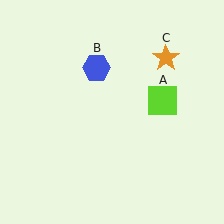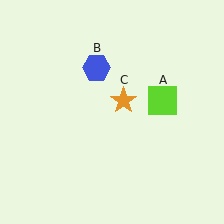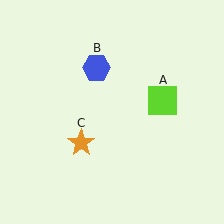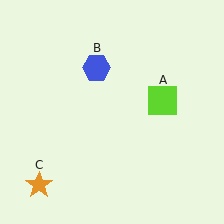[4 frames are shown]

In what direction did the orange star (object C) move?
The orange star (object C) moved down and to the left.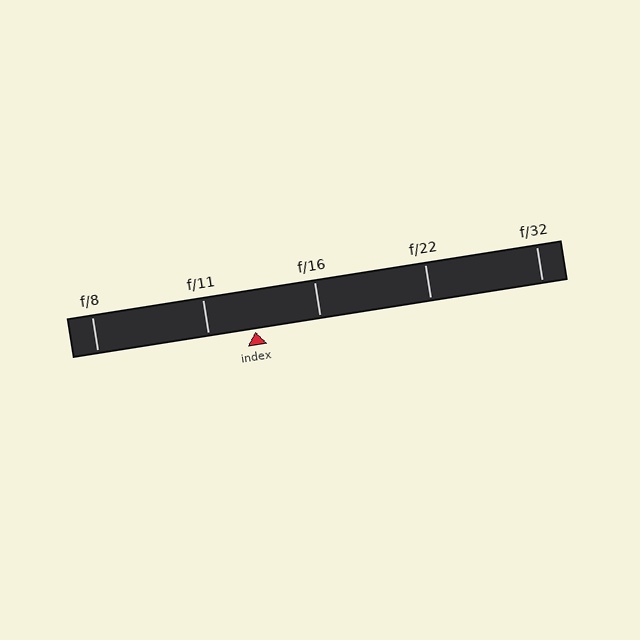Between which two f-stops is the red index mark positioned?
The index mark is between f/11 and f/16.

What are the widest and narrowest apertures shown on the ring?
The widest aperture shown is f/8 and the narrowest is f/32.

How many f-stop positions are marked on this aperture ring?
There are 5 f-stop positions marked.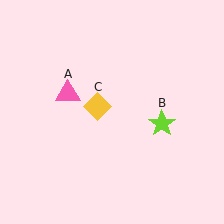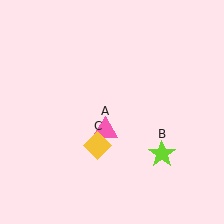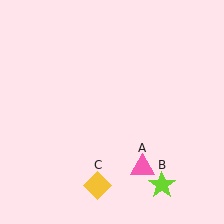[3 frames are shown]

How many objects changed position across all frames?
3 objects changed position: pink triangle (object A), lime star (object B), yellow diamond (object C).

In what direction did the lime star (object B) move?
The lime star (object B) moved down.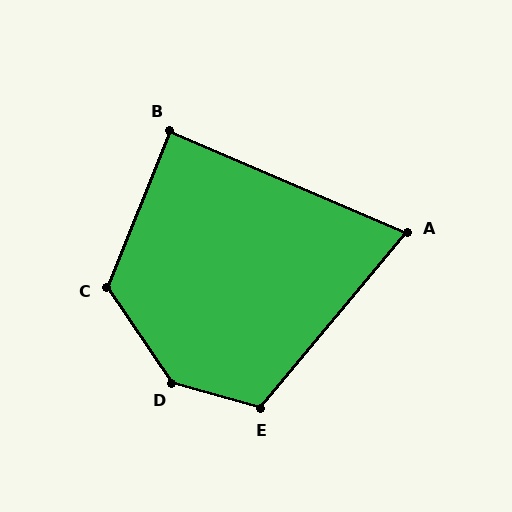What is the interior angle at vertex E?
Approximately 114 degrees (obtuse).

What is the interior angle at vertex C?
Approximately 124 degrees (obtuse).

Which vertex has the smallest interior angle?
A, at approximately 74 degrees.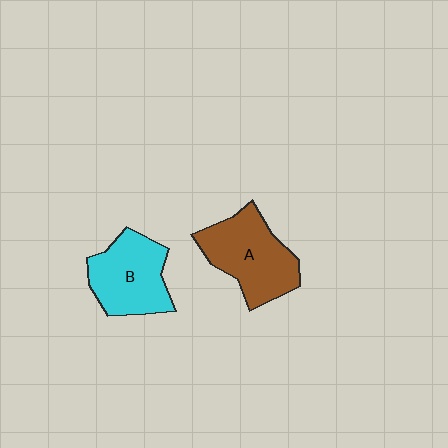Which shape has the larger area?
Shape A (brown).